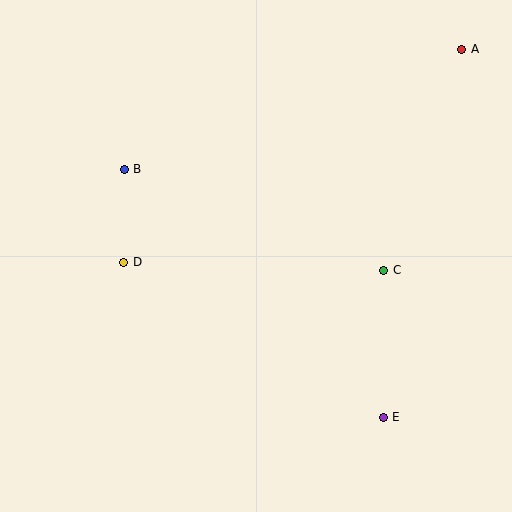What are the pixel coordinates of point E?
Point E is at (383, 417).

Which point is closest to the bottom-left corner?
Point D is closest to the bottom-left corner.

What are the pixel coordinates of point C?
Point C is at (384, 270).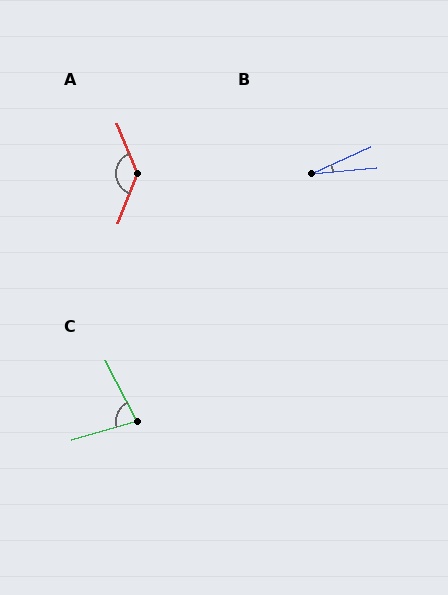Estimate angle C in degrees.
Approximately 79 degrees.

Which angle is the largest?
A, at approximately 137 degrees.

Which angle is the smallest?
B, at approximately 19 degrees.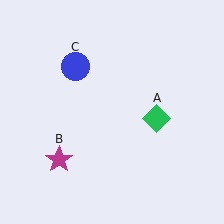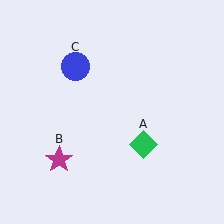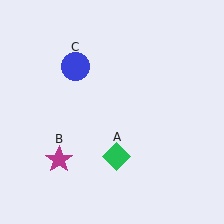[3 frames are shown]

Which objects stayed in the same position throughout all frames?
Magenta star (object B) and blue circle (object C) remained stationary.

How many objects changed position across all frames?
1 object changed position: green diamond (object A).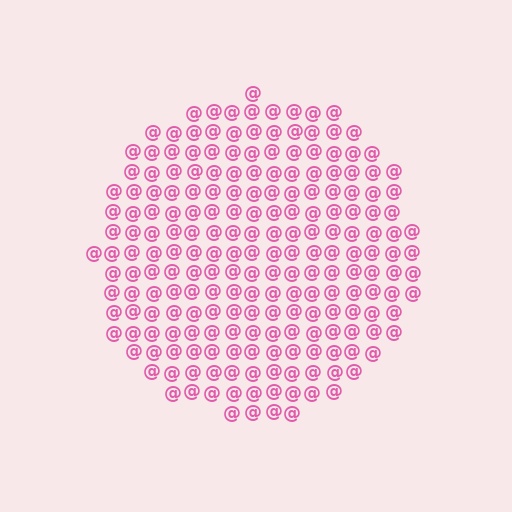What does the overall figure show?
The overall figure shows a circle.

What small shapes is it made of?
It is made of small at signs.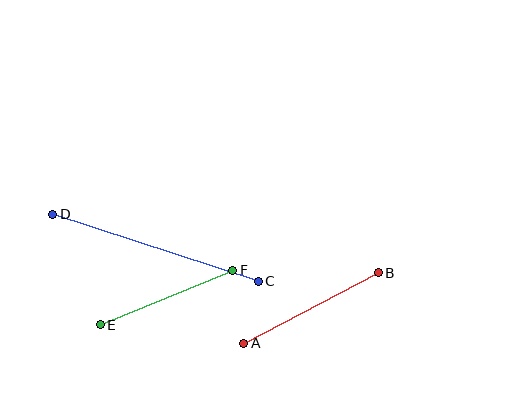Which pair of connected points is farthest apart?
Points C and D are farthest apart.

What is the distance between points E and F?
The distance is approximately 143 pixels.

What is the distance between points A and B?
The distance is approximately 152 pixels.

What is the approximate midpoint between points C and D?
The midpoint is at approximately (156, 248) pixels.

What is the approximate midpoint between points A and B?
The midpoint is at approximately (311, 308) pixels.